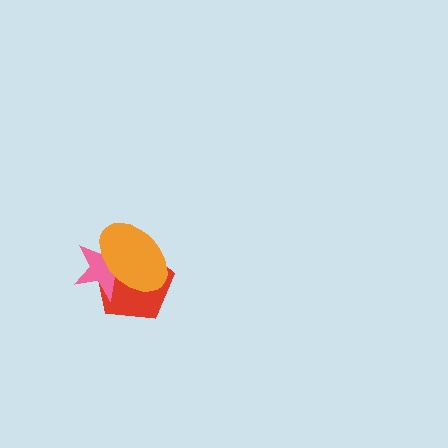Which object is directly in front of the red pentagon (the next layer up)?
The pink star is directly in front of the red pentagon.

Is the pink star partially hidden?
Yes, it is partially covered by another shape.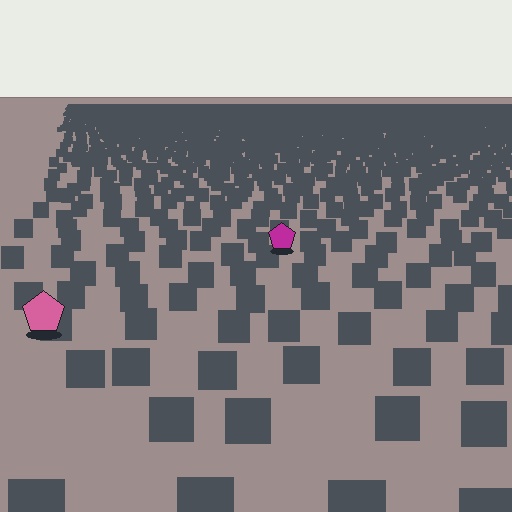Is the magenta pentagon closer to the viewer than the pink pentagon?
No. The pink pentagon is closer — you can tell from the texture gradient: the ground texture is coarser near it.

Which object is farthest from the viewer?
The magenta pentagon is farthest from the viewer. It appears smaller and the ground texture around it is denser.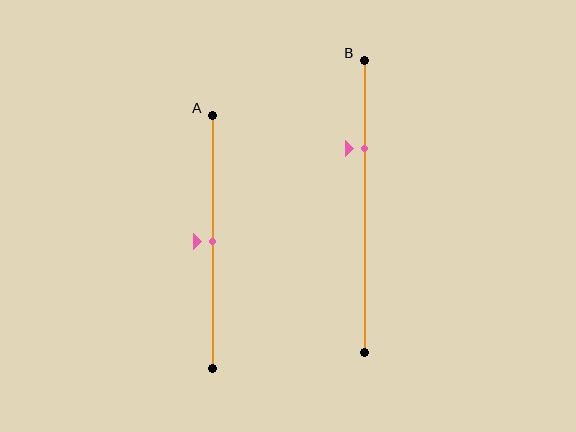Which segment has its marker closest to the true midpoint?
Segment A has its marker closest to the true midpoint.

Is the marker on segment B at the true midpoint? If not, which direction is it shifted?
No, the marker on segment B is shifted upward by about 20% of the segment length.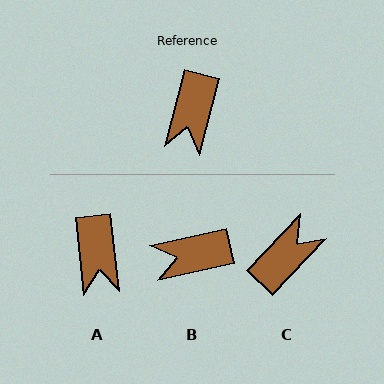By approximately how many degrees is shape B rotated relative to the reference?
Approximately 63 degrees clockwise.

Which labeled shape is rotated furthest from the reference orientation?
C, about 151 degrees away.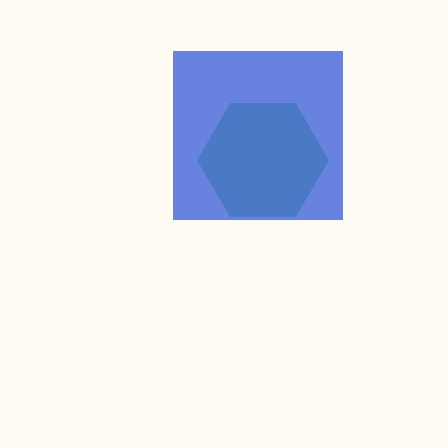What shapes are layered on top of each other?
The layered shapes are: a green hexagon, a blue square.